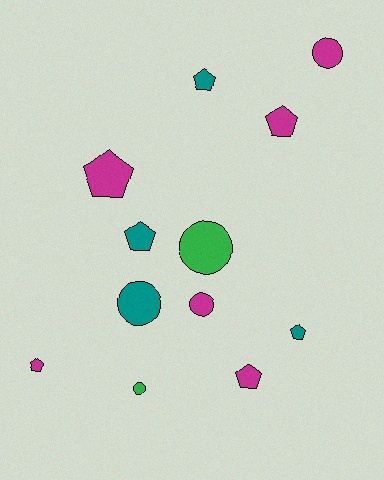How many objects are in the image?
There are 12 objects.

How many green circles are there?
There are 2 green circles.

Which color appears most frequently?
Magenta, with 6 objects.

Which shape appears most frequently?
Pentagon, with 7 objects.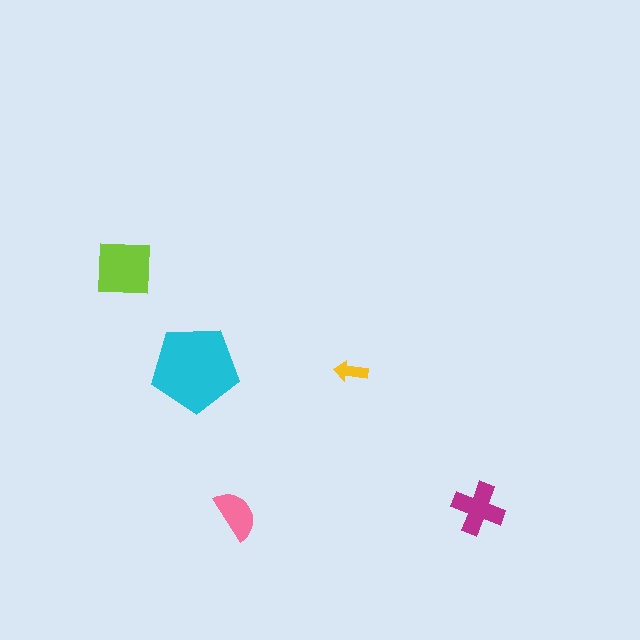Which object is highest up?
The lime square is topmost.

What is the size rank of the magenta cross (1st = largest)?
3rd.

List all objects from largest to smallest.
The cyan pentagon, the lime square, the magenta cross, the pink semicircle, the yellow arrow.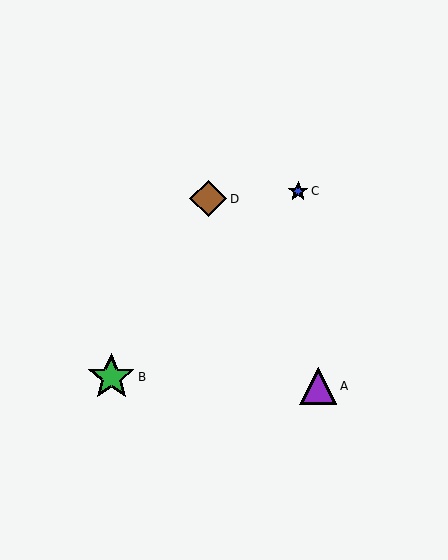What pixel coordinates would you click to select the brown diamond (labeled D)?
Click at (208, 199) to select the brown diamond D.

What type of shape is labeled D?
Shape D is a brown diamond.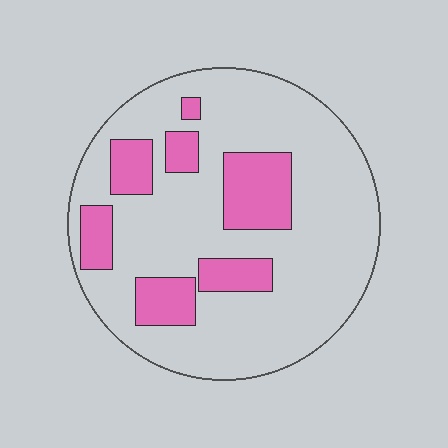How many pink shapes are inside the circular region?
7.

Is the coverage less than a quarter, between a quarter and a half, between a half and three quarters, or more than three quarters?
Less than a quarter.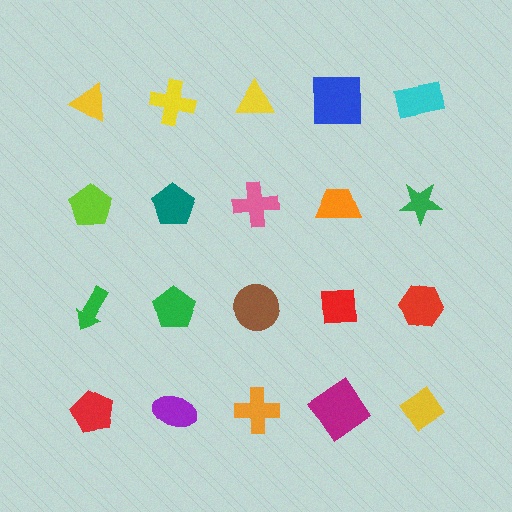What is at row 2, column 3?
A pink cross.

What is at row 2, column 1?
A lime pentagon.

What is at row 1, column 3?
A yellow triangle.